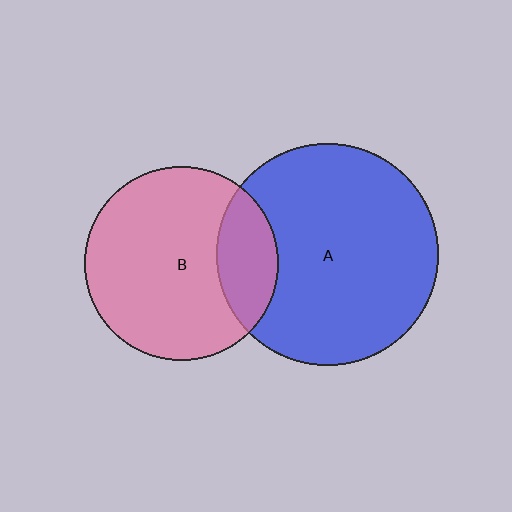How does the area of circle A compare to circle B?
Approximately 1.3 times.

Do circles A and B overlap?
Yes.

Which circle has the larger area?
Circle A (blue).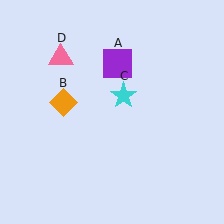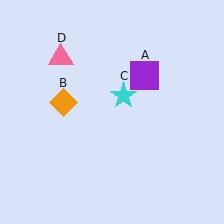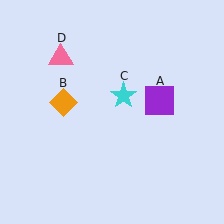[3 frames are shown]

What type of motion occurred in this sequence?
The purple square (object A) rotated clockwise around the center of the scene.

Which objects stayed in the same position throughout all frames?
Orange diamond (object B) and cyan star (object C) and pink triangle (object D) remained stationary.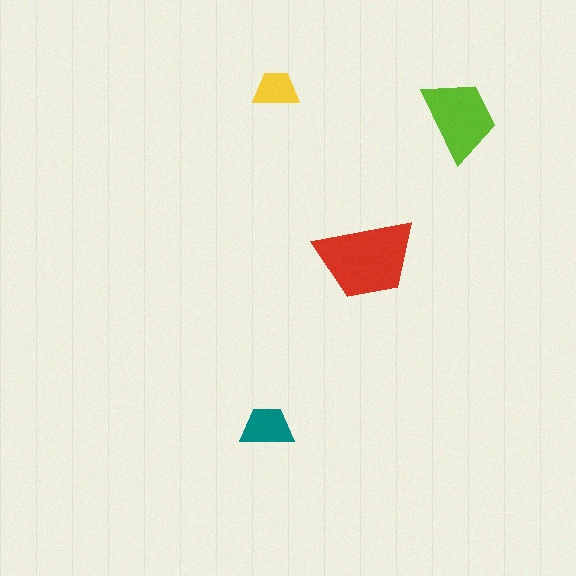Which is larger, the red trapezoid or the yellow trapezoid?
The red one.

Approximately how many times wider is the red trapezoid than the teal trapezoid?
About 2 times wider.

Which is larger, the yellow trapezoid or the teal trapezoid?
The teal one.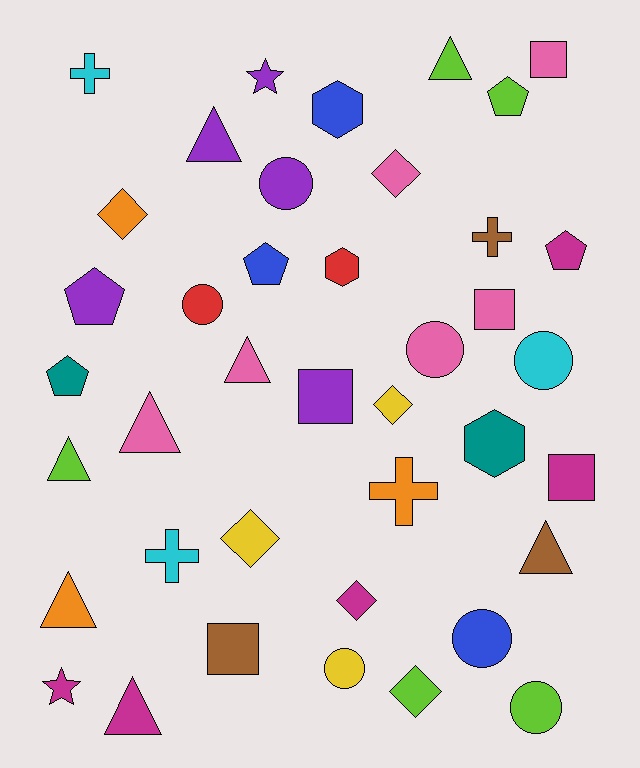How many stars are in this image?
There are 2 stars.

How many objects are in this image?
There are 40 objects.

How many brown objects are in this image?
There are 3 brown objects.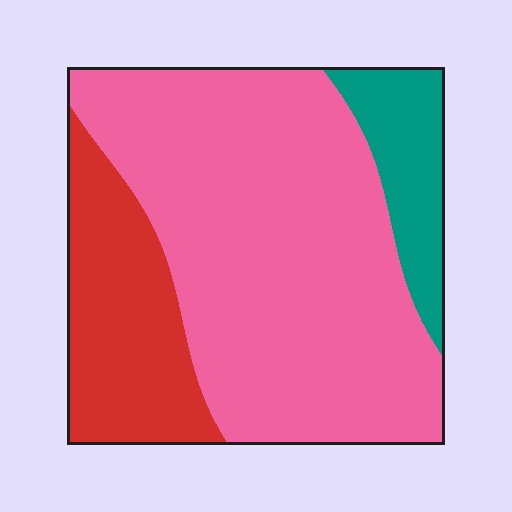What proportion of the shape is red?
Red takes up less than a quarter of the shape.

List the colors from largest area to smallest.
From largest to smallest: pink, red, teal.